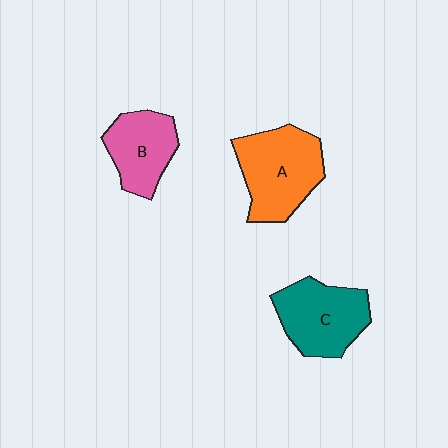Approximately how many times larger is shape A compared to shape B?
Approximately 1.4 times.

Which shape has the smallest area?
Shape B (pink).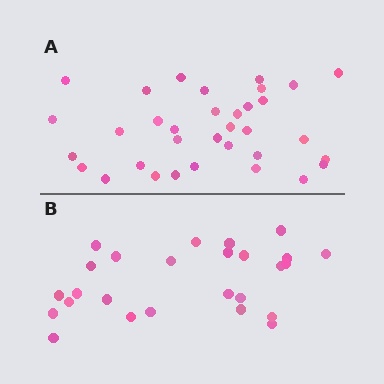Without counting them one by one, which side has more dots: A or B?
Region A (the top region) has more dots.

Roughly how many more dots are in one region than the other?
Region A has roughly 8 or so more dots than region B.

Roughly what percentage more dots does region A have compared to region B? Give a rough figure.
About 30% more.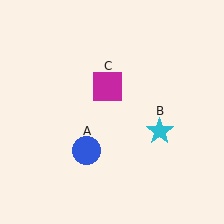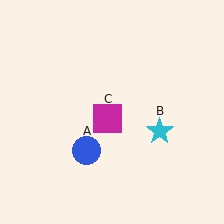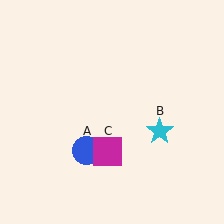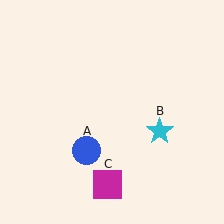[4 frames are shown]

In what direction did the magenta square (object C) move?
The magenta square (object C) moved down.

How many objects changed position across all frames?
1 object changed position: magenta square (object C).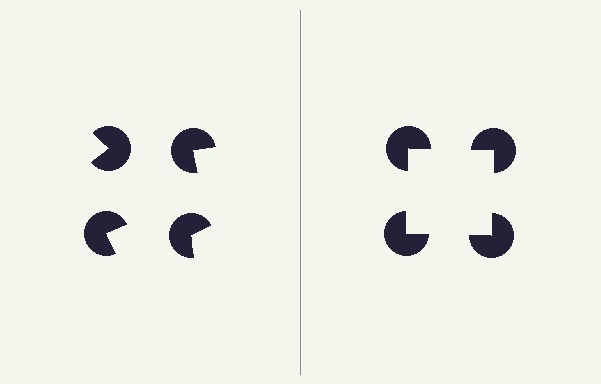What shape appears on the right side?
An illusory square.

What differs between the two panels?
The pac-man discs are positioned identically on both sides; only the wedge orientations differ. On the right they align to a square; on the left they are misaligned.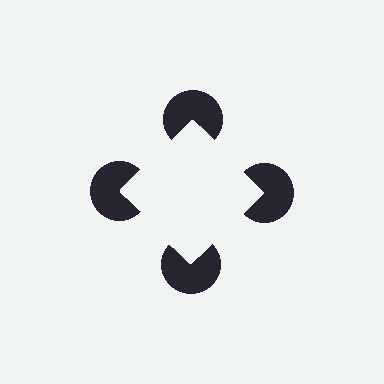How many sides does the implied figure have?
4 sides.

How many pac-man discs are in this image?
There are 4 — one at each vertex of the illusory square.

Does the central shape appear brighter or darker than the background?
It typically appears slightly brighter than the background, even though no actual brightness change is drawn.